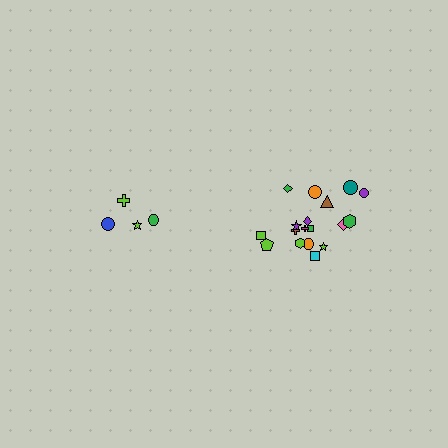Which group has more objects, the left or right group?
The right group.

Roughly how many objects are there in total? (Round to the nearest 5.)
Roughly 20 objects in total.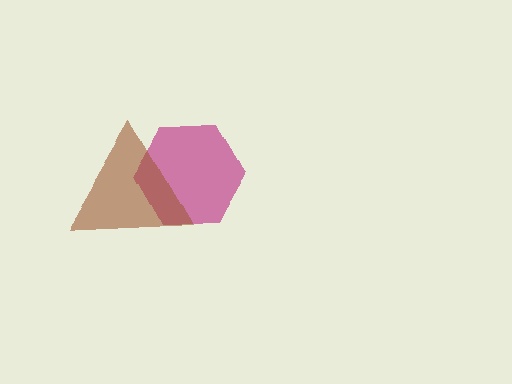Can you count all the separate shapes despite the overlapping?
Yes, there are 2 separate shapes.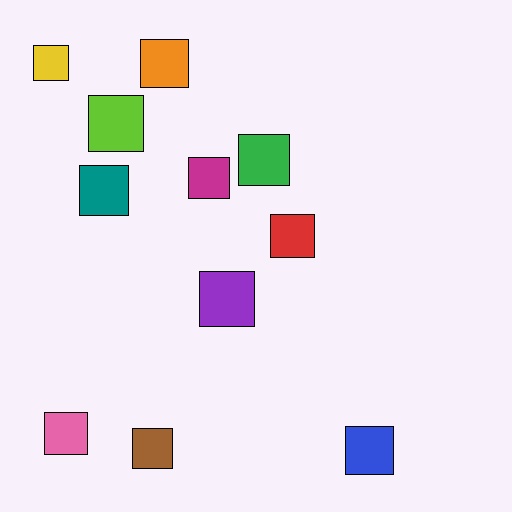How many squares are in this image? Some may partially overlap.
There are 11 squares.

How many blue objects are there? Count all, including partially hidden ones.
There is 1 blue object.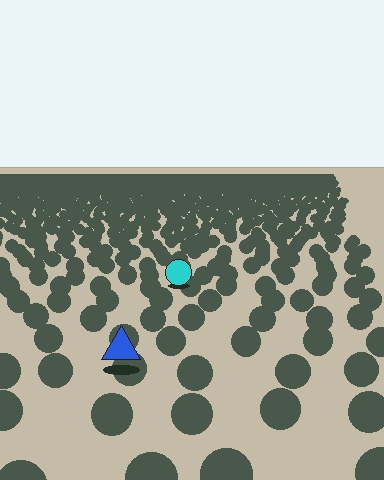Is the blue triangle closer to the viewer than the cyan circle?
Yes. The blue triangle is closer — you can tell from the texture gradient: the ground texture is coarser near it.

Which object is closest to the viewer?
The blue triangle is closest. The texture marks near it are larger and more spread out.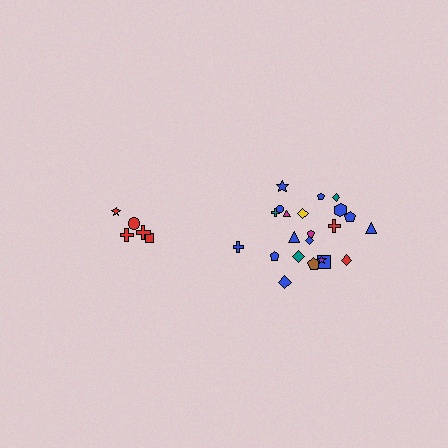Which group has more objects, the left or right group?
The right group.